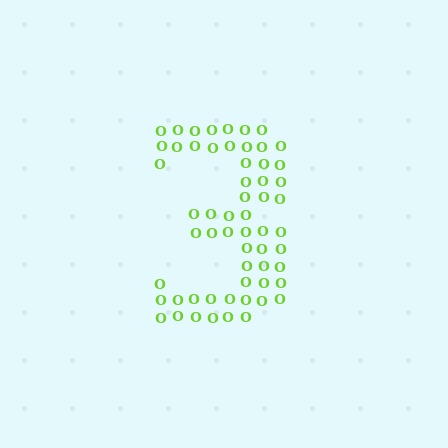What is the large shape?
The large shape is the digit 3.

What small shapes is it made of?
It is made of small letter O's.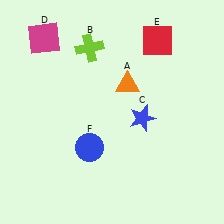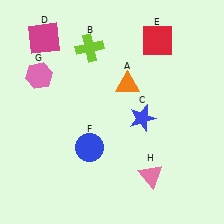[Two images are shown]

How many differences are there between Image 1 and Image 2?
There are 2 differences between the two images.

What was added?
A pink hexagon (G), a pink triangle (H) were added in Image 2.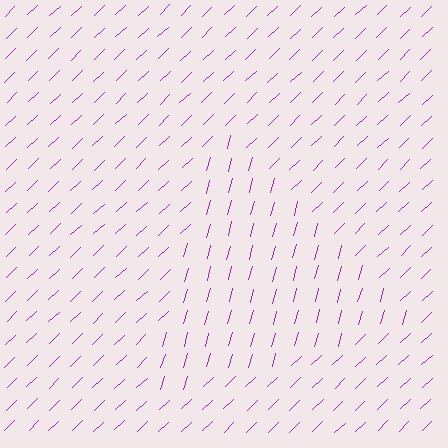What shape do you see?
I see a triangle.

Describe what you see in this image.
The image is filled with small purple line segments. A triangle region in the image has lines oriented differently from the surrounding lines, creating a visible texture boundary.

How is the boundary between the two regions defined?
The boundary is defined purely by a change in line orientation (approximately 31 degrees difference). All lines are the same color and thickness.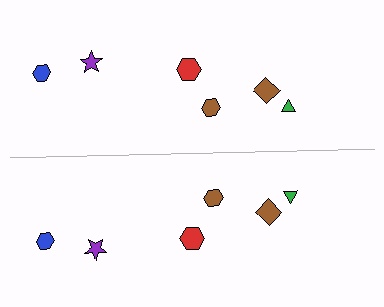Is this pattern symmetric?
Yes, this pattern has bilateral (reflection) symmetry.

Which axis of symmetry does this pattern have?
The pattern has a horizontal axis of symmetry running through the center of the image.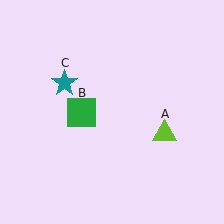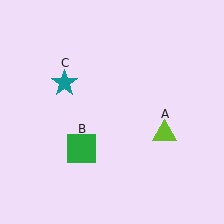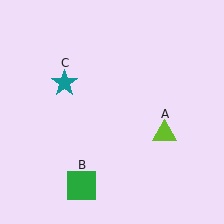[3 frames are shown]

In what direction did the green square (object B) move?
The green square (object B) moved down.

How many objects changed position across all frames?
1 object changed position: green square (object B).